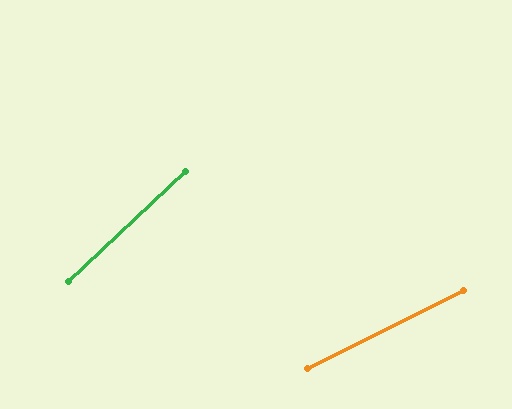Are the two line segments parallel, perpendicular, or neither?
Neither parallel nor perpendicular — they differ by about 17°.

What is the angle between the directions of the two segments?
Approximately 17 degrees.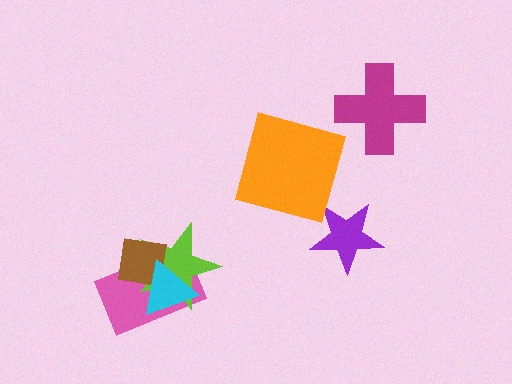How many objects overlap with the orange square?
0 objects overlap with the orange square.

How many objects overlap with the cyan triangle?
3 objects overlap with the cyan triangle.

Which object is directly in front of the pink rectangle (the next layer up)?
The lime star is directly in front of the pink rectangle.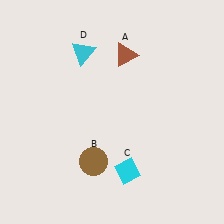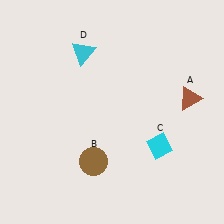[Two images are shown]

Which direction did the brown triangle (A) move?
The brown triangle (A) moved right.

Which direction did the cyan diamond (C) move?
The cyan diamond (C) moved right.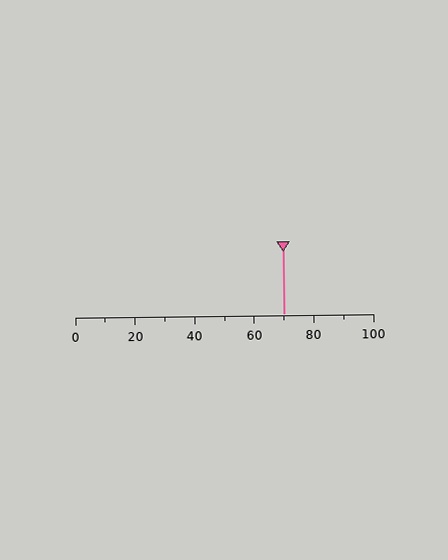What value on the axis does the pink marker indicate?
The marker indicates approximately 70.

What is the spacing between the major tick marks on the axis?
The major ticks are spaced 20 apart.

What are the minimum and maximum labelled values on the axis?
The axis runs from 0 to 100.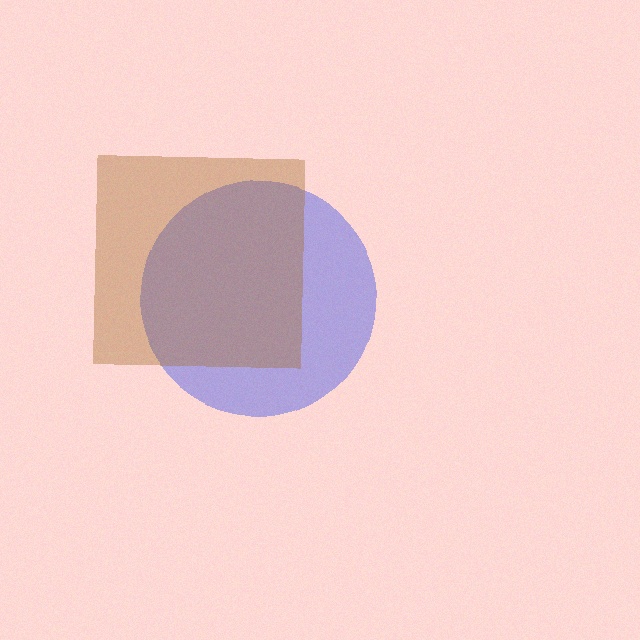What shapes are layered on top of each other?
The layered shapes are: a blue circle, a brown square.